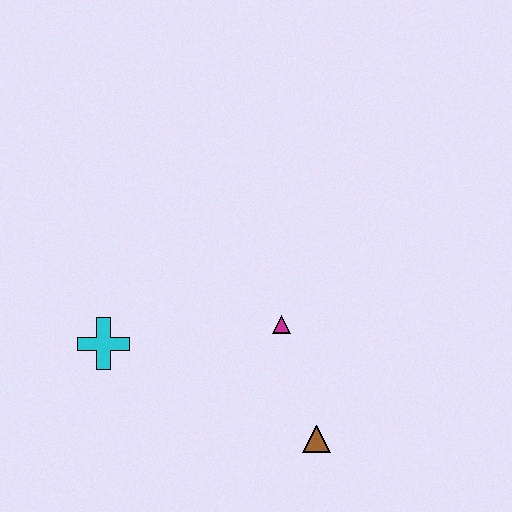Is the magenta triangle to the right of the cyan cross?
Yes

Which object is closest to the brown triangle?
The magenta triangle is closest to the brown triangle.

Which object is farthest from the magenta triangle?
The cyan cross is farthest from the magenta triangle.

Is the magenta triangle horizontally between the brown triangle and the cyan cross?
Yes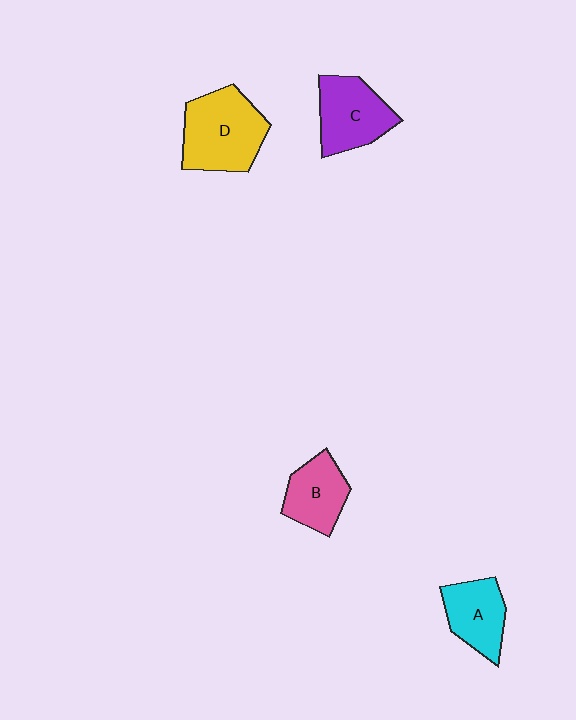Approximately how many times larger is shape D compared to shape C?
Approximately 1.3 times.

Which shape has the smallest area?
Shape B (pink).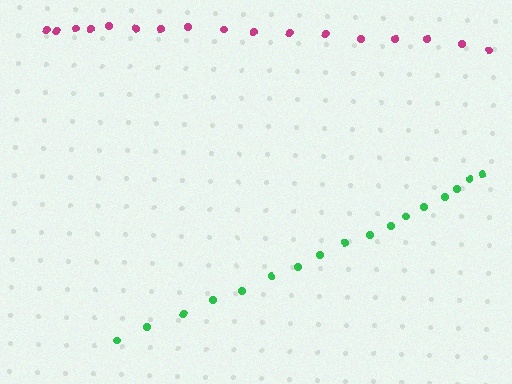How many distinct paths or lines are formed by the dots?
There are 2 distinct paths.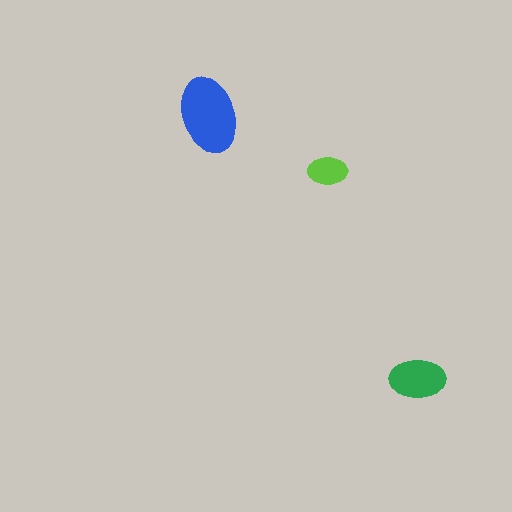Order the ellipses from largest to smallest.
the blue one, the green one, the lime one.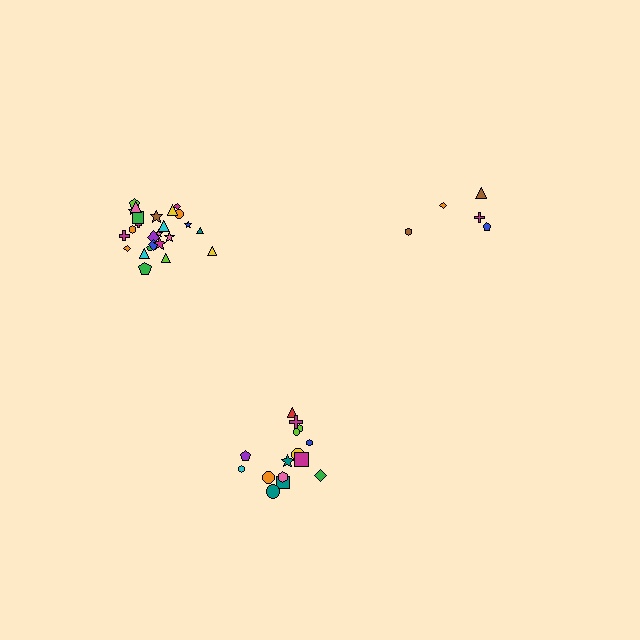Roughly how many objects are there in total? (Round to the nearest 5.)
Roughly 45 objects in total.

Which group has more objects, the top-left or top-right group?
The top-left group.